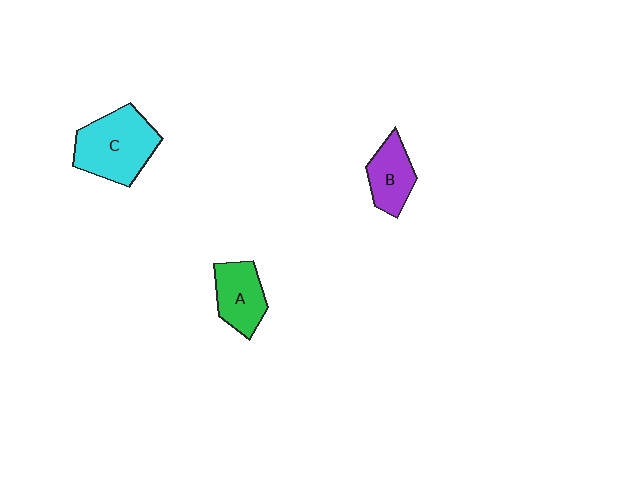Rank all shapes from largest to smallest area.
From largest to smallest: C (cyan), A (green), B (purple).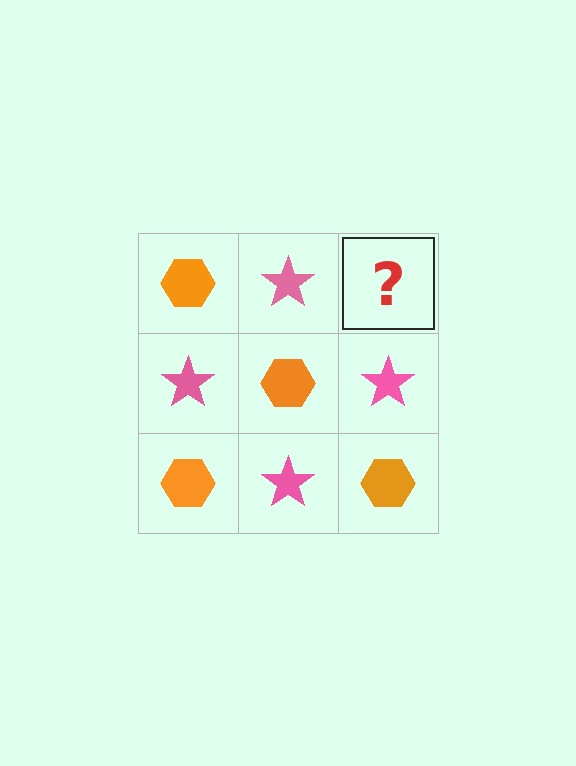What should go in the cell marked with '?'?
The missing cell should contain an orange hexagon.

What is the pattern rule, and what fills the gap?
The rule is that it alternates orange hexagon and pink star in a checkerboard pattern. The gap should be filled with an orange hexagon.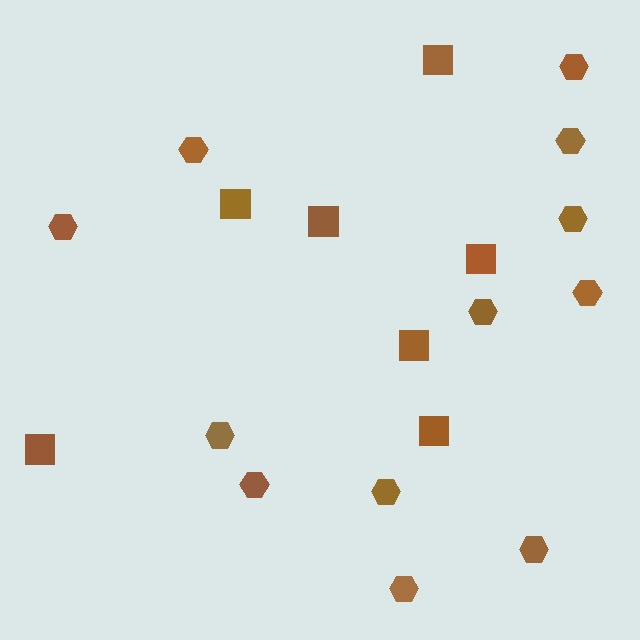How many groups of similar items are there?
There are 2 groups: one group of squares (7) and one group of hexagons (12).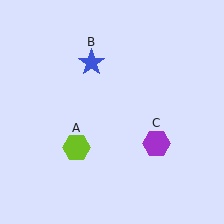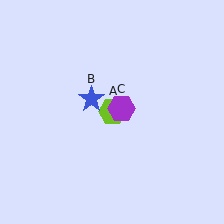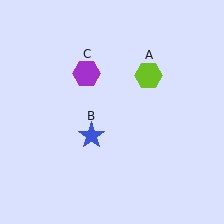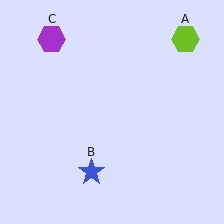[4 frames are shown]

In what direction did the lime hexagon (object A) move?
The lime hexagon (object A) moved up and to the right.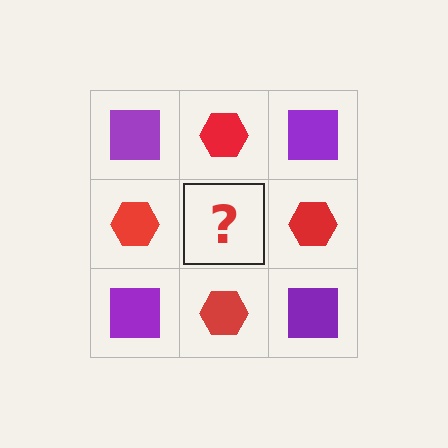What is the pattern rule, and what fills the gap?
The rule is that it alternates purple square and red hexagon in a checkerboard pattern. The gap should be filled with a purple square.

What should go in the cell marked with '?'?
The missing cell should contain a purple square.